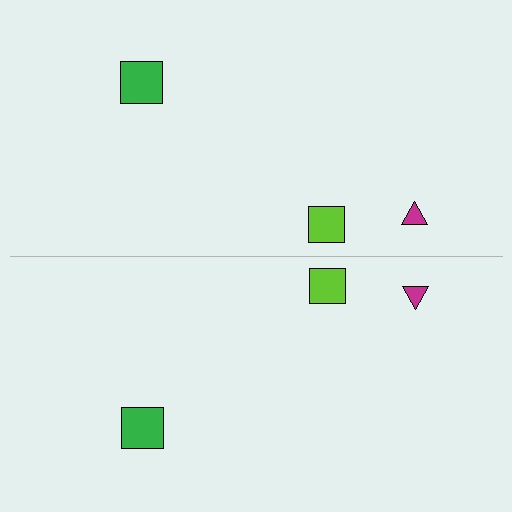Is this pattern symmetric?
Yes, this pattern has bilateral (reflection) symmetry.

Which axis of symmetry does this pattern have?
The pattern has a horizontal axis of symmetry running through the center of the image.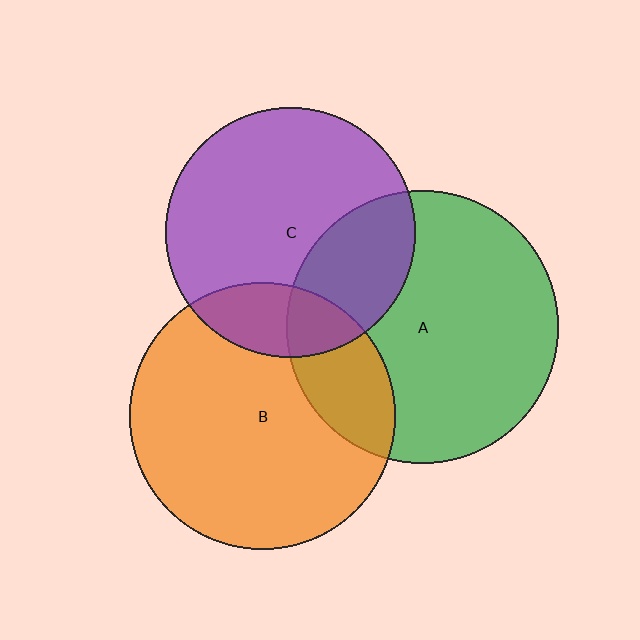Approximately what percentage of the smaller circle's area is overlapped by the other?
Approximately 20%.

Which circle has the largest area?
Circle A (green).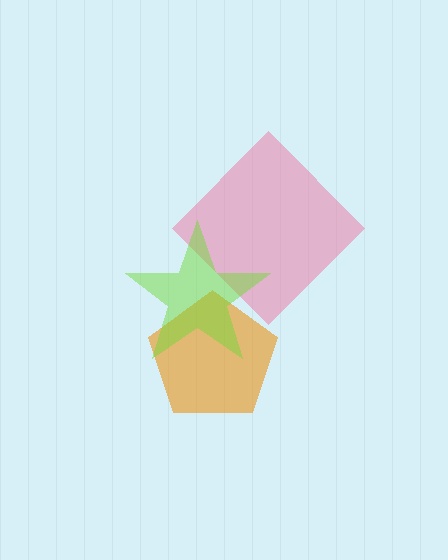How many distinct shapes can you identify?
There are 3 distinct shapes: a pink diamond, an orange pentagon, a lime star.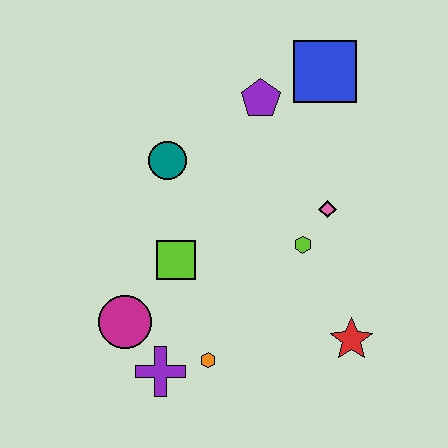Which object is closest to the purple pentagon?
The blue square is closest to the purple pentagon.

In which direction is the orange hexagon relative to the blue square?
The orange hexagon is below the blue square.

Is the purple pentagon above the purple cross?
Yes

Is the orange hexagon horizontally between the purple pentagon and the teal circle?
Yes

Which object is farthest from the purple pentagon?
The purple cross is farthest from the purple pentagon.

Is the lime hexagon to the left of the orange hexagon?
No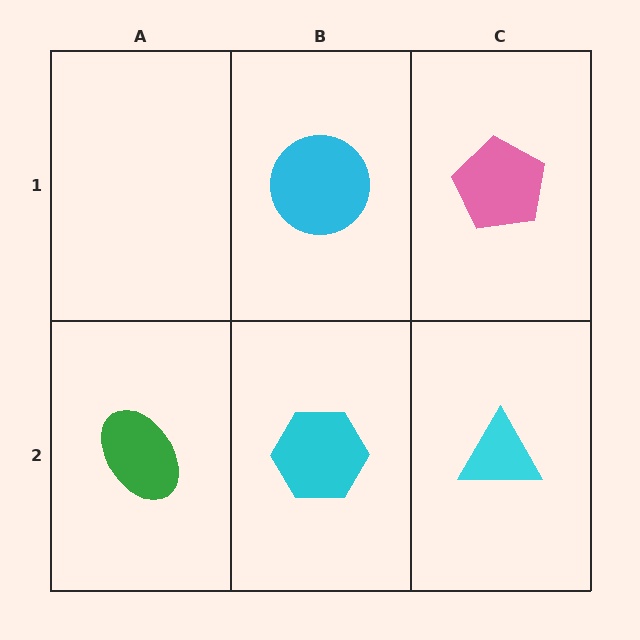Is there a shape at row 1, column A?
No, that cell is empty.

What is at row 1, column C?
A pink pentagon.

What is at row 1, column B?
A cyan circle.